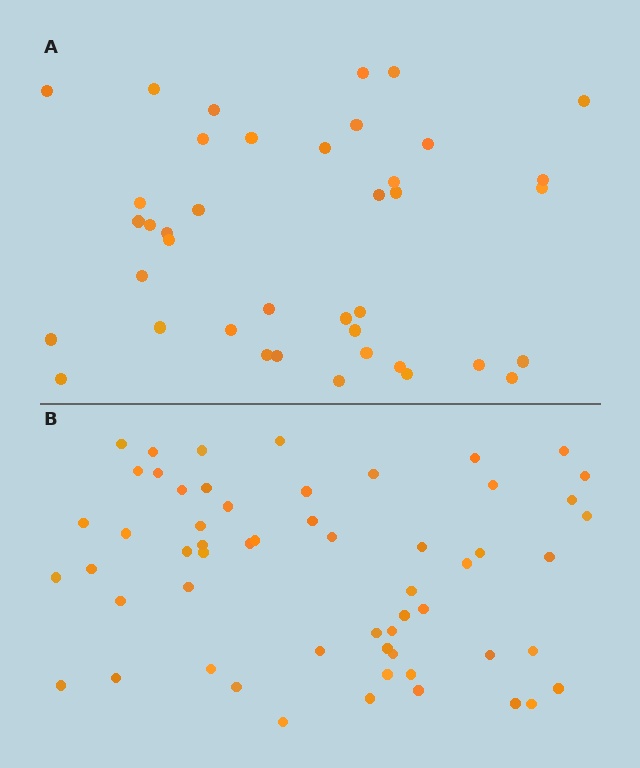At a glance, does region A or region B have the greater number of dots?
Region B (the bottom region) has more dots.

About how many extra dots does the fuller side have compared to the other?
Region B has approximately 15 more dots than region A.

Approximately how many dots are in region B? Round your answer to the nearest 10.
About 60 dots. (The exact count is 57, which rounds to 60.)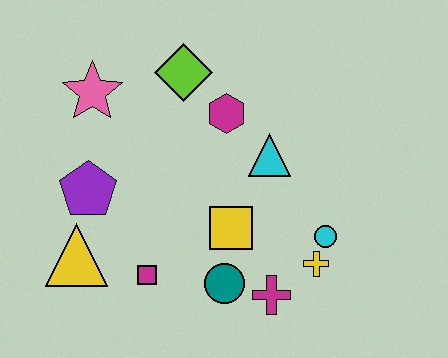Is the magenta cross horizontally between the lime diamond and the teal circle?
No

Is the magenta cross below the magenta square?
Yes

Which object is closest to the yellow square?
The teal circle is closest to the yellow square.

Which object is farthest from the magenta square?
The lime diamond is farthest from the magenta square.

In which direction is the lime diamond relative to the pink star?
The lime diamond is to the right of the pink star.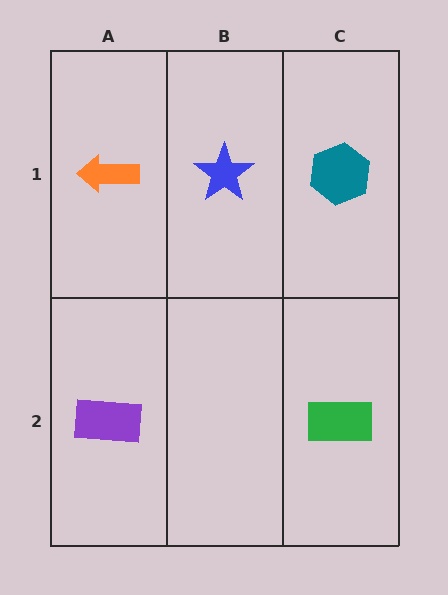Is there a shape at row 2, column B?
No, that cell is empty.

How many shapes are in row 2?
2 shapes.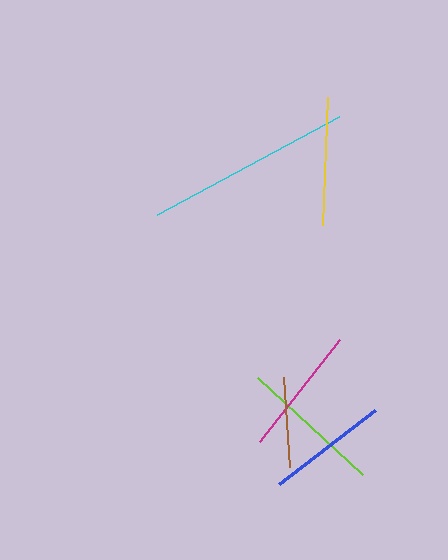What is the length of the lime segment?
The lime segment is approximately 144 pixels long.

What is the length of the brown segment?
The brown segment is approximately 90 pixels long.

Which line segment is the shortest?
The brown line is the shortest at approximately 90 pixels.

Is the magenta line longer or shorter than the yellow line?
The magenta line is longer than the yellow line.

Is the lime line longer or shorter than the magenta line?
The lime line is longer than the magenta line.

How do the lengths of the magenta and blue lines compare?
The magenta and blue lines are approximately the same length.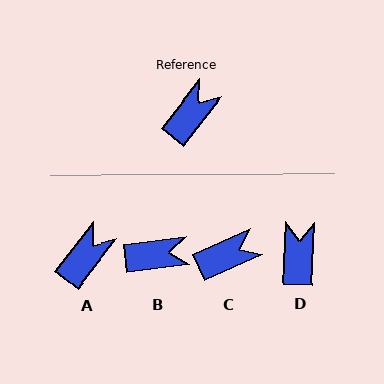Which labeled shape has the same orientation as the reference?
A.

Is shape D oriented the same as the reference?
No, it is off by about 36 degrees.